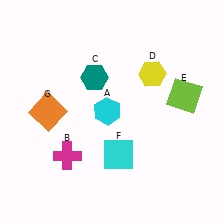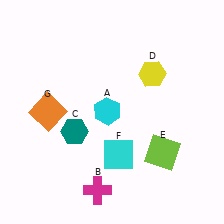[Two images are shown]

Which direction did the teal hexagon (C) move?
The teal hexagon (C) moved down.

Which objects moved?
The objects that moved are: the magenta cross (B), the teal hexagon (C), the lime square (E).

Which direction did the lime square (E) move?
The lime square (E) moved down.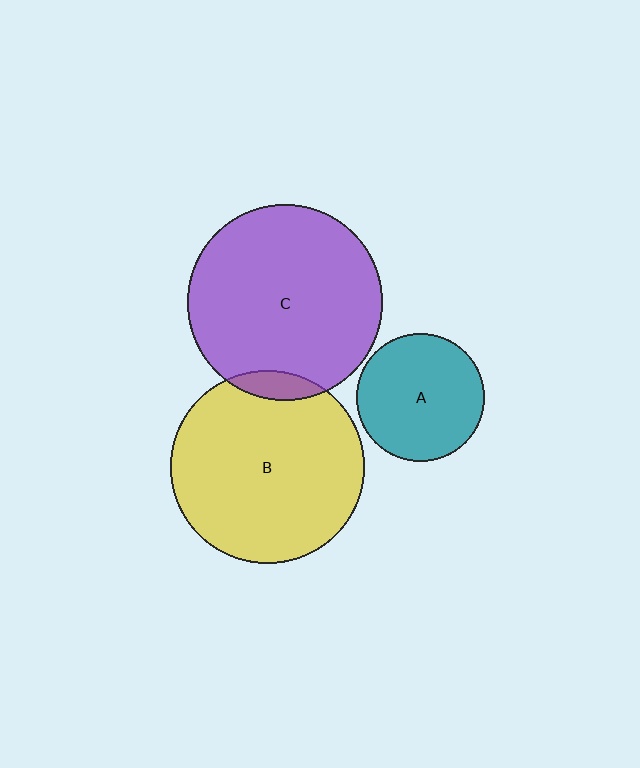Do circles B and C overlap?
Yes.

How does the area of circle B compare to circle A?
Approximately 2.3 times.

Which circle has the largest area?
Circle C (purple).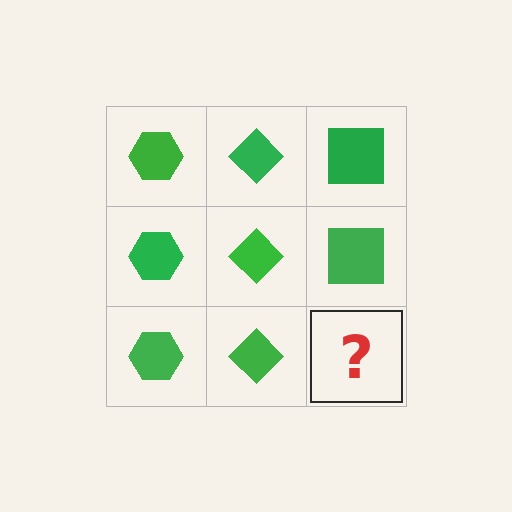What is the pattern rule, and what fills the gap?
The rule is that each column has a consistent shape. The gap should be filled with a green square.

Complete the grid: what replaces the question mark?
The question mark should be replaced with a green square.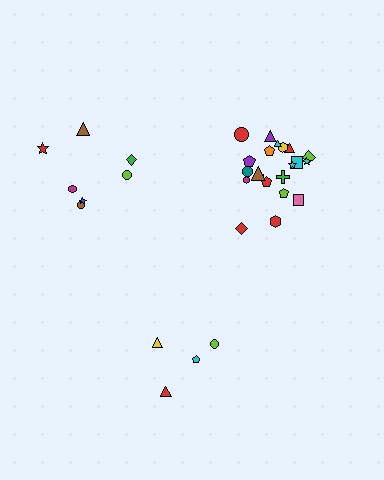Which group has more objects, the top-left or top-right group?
The top-right group.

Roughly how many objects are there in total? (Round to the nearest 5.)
Roughly 35 objects in total.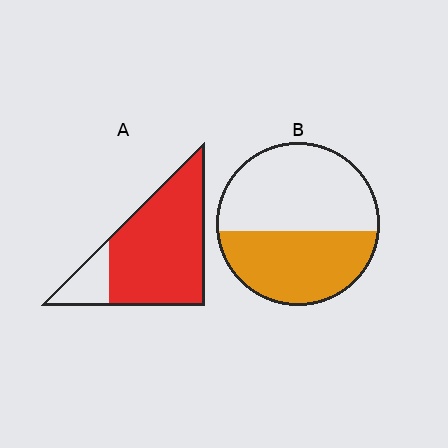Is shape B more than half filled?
No.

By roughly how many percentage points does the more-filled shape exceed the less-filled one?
By roughly 40 percentage points (A over B).